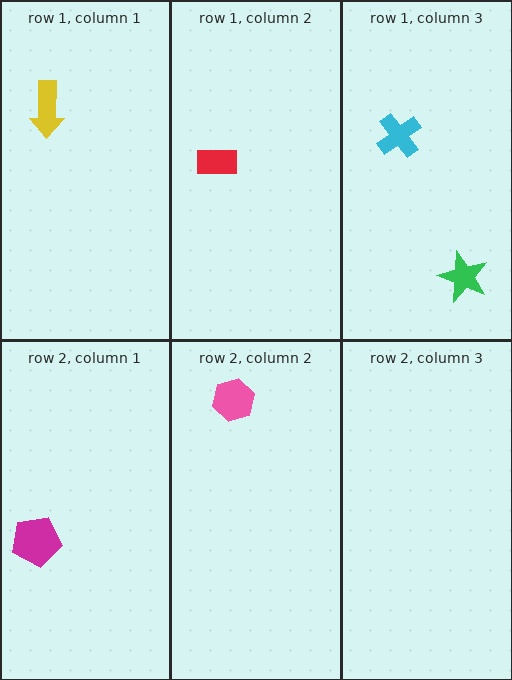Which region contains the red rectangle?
The row 1, column 2 region.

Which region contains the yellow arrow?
The row 1, column 1 region.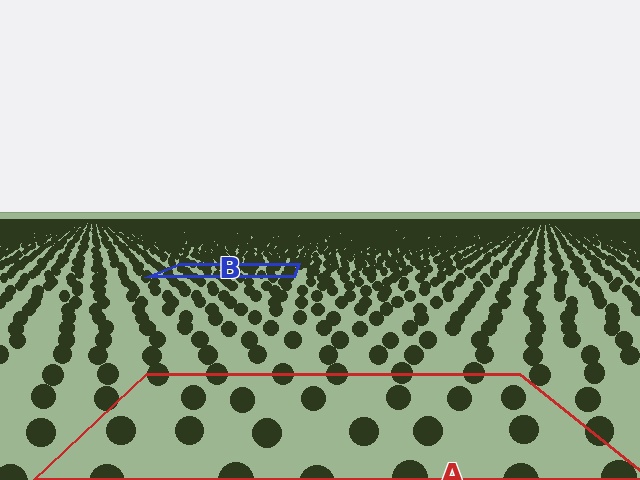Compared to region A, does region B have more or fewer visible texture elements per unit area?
Region B has more texture elements per unit area — they are packed more densely because it is farther away.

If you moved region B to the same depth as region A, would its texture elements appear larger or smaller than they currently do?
They would appear larger. At a closer depth, the same texture elements are projected at a bigger on-screen size.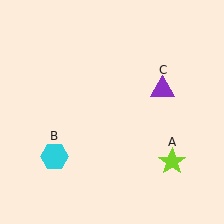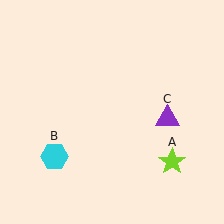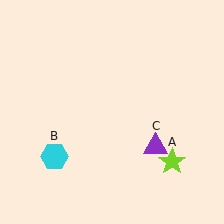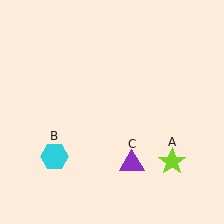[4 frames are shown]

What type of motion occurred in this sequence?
The purple triangle (object C) rotated clockwise around the center of the scene.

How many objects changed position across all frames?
1 object changed position: purple triangle (object C).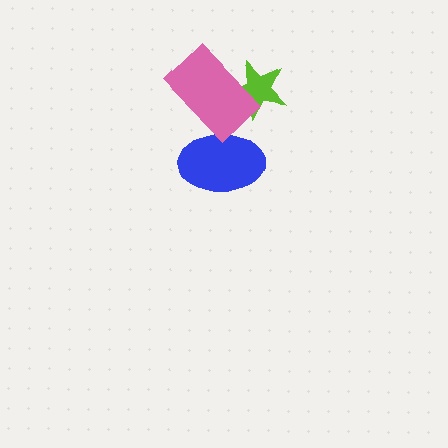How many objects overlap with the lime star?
1 object overlaps with the lime star.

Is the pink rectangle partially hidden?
No, no other shape covers it.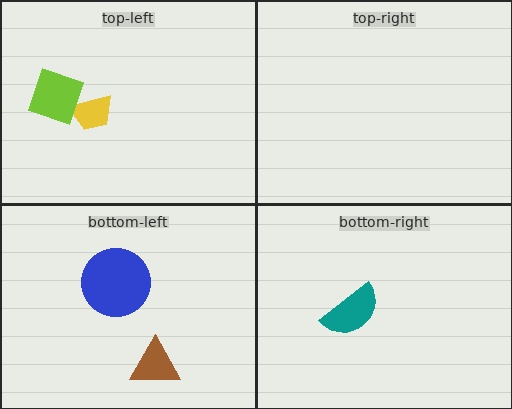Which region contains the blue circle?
The bottom-left region.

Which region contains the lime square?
The top-left region.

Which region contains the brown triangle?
The bottom-left region.